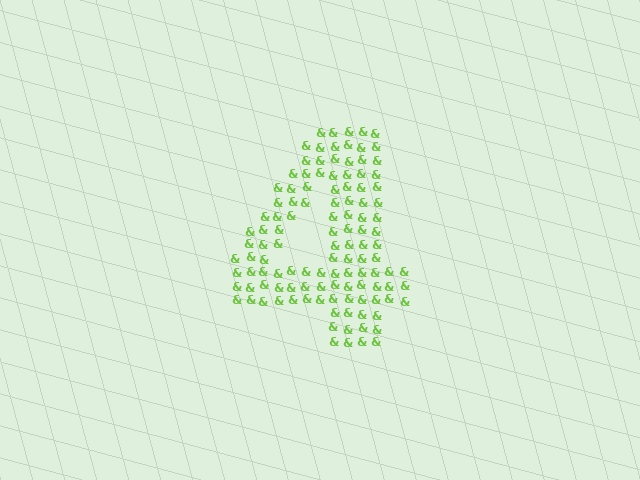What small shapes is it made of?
It is made of small ampersands.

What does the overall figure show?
The overall figure shows the digit 4.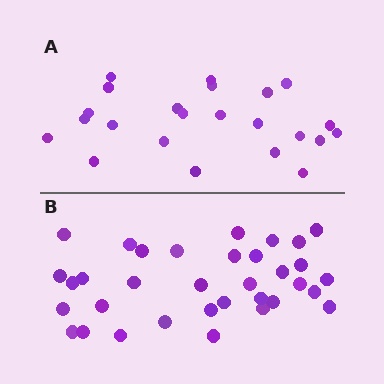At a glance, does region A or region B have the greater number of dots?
Region B (the bottom region) has more dots.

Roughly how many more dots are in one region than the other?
Region B has roughly 12 or so more dots than region A.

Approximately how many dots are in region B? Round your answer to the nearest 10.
About 30 dots. (The exact count is 34, which rounds to 30.)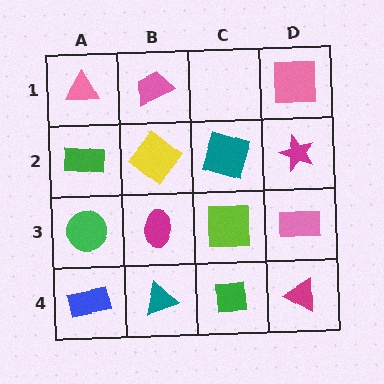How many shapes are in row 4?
4 shapes.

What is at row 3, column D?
A pink rectangle.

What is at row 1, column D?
A pink square.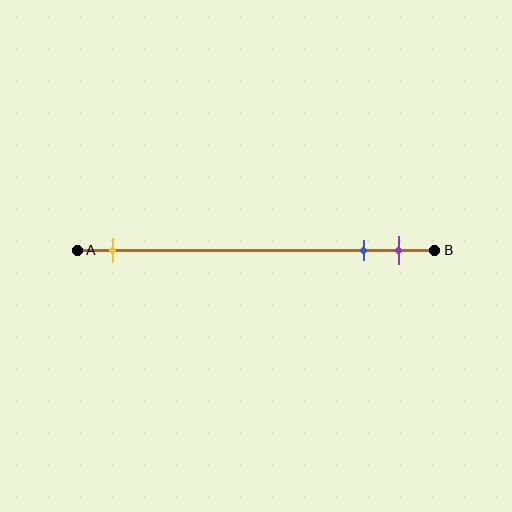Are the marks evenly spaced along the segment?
No, the marks are not evenly spaced.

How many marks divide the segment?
There are 3 marks dividing the segment.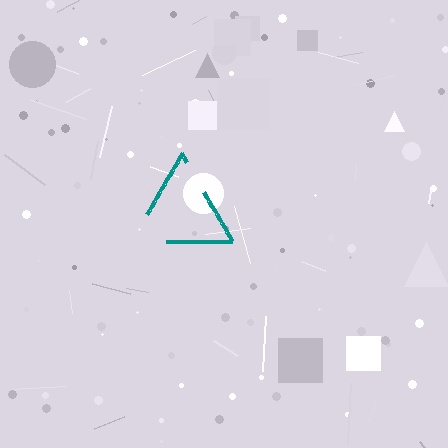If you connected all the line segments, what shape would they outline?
They would outline a triangle.